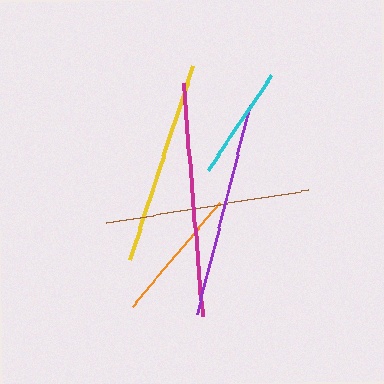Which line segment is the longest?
The magenta line is the longest at approximately 234 pixels.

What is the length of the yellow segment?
The yellow segment is approximately 204 pixels long.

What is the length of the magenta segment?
The magenta segment is approximately 234 pixels long.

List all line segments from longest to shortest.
From longest to shortest: magenta, purple, yellow, brown, orange, cyan.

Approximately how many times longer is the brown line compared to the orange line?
The brown line is approximately 1.5 times the length of the orange line.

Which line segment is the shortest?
The cyan line is the shortest at approximately 114 pixels.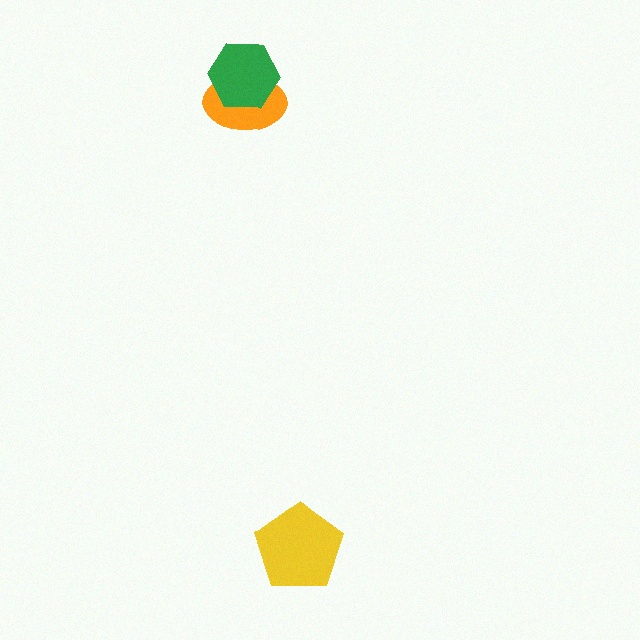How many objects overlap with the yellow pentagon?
0 objects overlap with the yellow pentagon.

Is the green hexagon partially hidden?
No, no other shape covers it.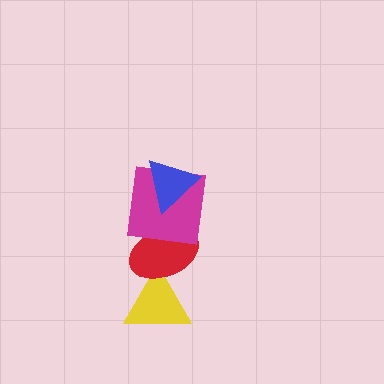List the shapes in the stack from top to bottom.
From top to bottom: the blue triangle, the magenta square, the red ellipse, the yellow triangle.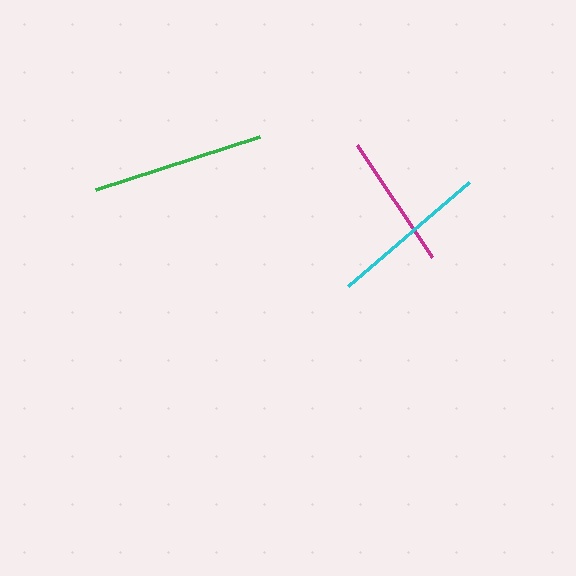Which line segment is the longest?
The green line is the longest at approximately 173 pixels.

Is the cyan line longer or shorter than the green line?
The green line is longer than the cyan line.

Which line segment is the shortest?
The magenta line is the shortest at approximately 134 pixels.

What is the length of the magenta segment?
The magenta segment is approximately 134 pixels long.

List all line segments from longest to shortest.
From longest to shortest: green, cyan, magenta.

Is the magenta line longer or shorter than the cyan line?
The cyan line is longer than the magenta line.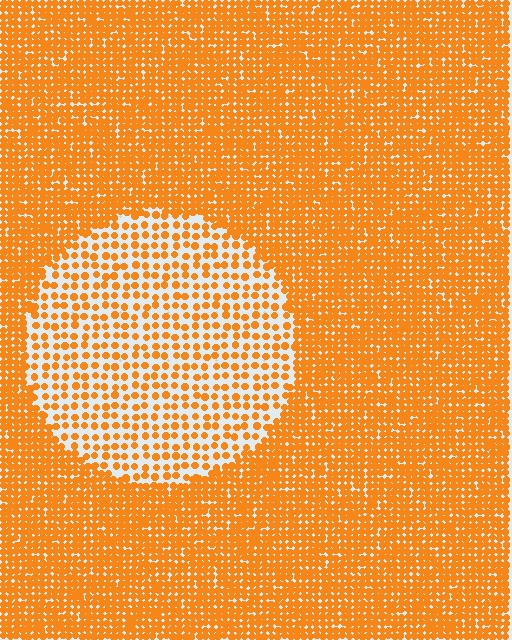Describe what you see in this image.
The image contains small orange elements arranged at two different densities. A circle-shaped region is visible where the elements are less densely packed than the surrounding area.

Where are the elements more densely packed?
The elements are more densely packed outside the circle boundary.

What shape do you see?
I see a circle.